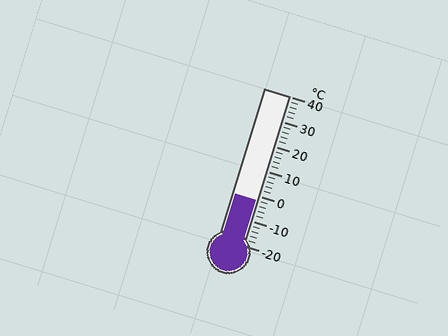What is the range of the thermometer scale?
The thermometer scale ranges from -20°C to 40°C.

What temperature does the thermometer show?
The thermometer shows approximately -2°C.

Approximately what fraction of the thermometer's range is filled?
The thermometer is filled to approximately 30% of its range.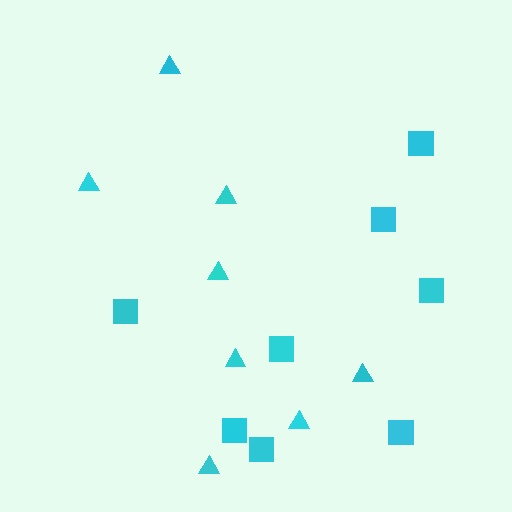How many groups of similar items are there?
There are 2 groups: one group of squares (8) and one group of triangles (8).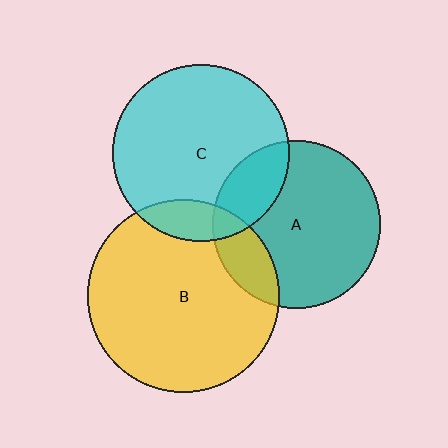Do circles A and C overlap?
Yes.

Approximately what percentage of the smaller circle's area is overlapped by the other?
Approximately 20%.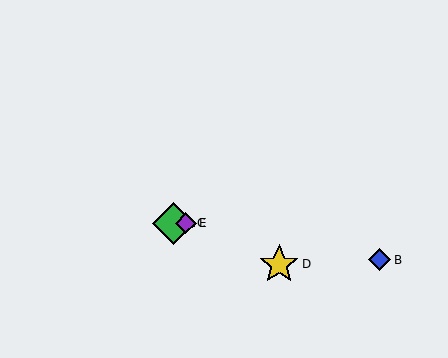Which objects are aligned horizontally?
Objects A, C, E are aligned horizontally.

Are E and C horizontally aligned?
Yes, both are at y≈223.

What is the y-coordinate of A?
Object A is at y≈223.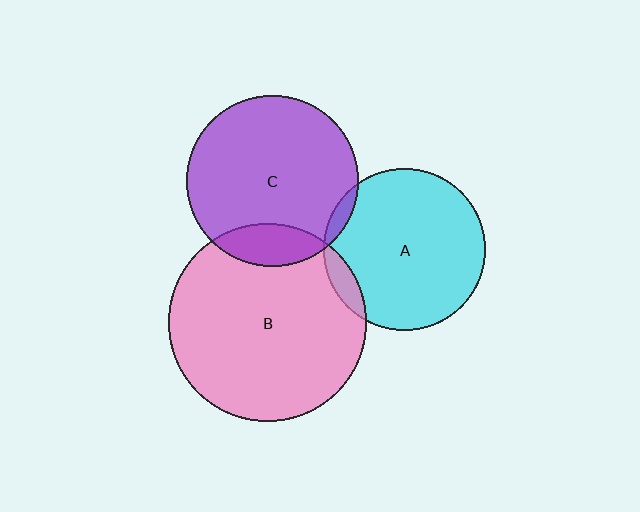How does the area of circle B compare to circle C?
Approximately 1.3 times.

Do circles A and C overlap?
Yes.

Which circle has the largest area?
Circle B (pink).